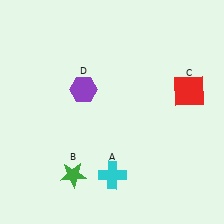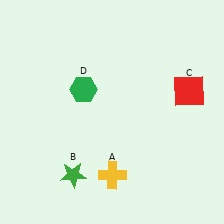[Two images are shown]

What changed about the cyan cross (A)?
In Image 1, A is cyan. In Image 2, it changed to yellow.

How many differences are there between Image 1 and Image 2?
There are 2 differences between the two images.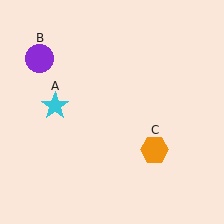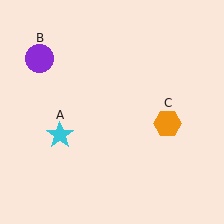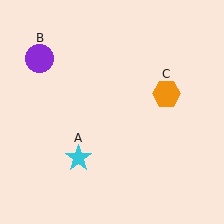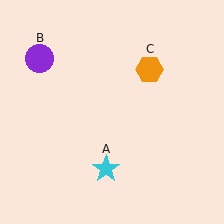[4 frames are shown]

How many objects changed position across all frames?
2 objects changed position: cyan star (object A), orange hexagon (object C).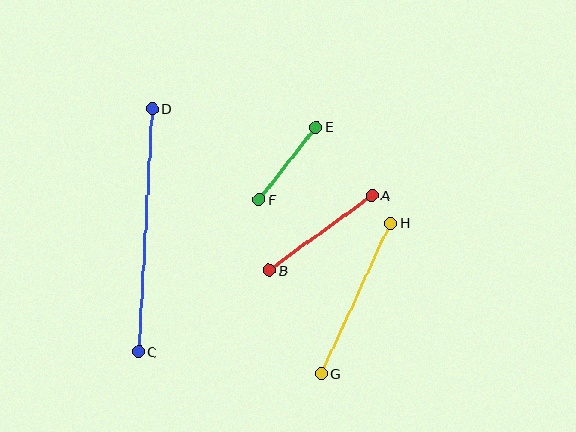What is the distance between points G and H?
The distance is approximately 166 pixels.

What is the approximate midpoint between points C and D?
The midpoint is at approximately (145, 230) pixels.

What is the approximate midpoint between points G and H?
The midpoint is at approximately (356, 298) pixels.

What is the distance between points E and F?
The distance is approximately 92 pixels.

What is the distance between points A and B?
The distance is approximately 127 pixels.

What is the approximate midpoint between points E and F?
The midpoint is at approximately (288, 163) pixels.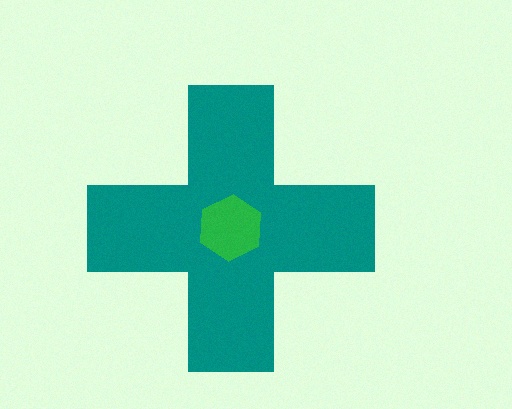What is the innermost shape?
The green hexagon.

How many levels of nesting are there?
2.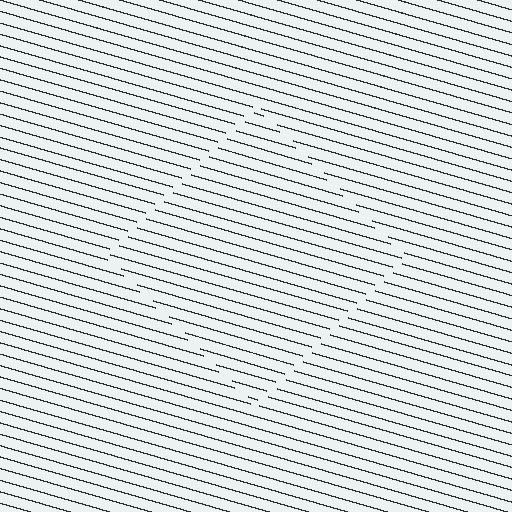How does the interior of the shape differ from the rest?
The interior of the shape contains the same grating, shifted by half a period — the contour is defined by the phase discontinuity where line-ends from the inner and outer gratings abut.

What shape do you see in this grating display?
An illusory square. The interior of the shape contains the same grating, shifted by half a period — the contour is defined by the phase discontinuity where line-ends from the inner and outer gratings abut.